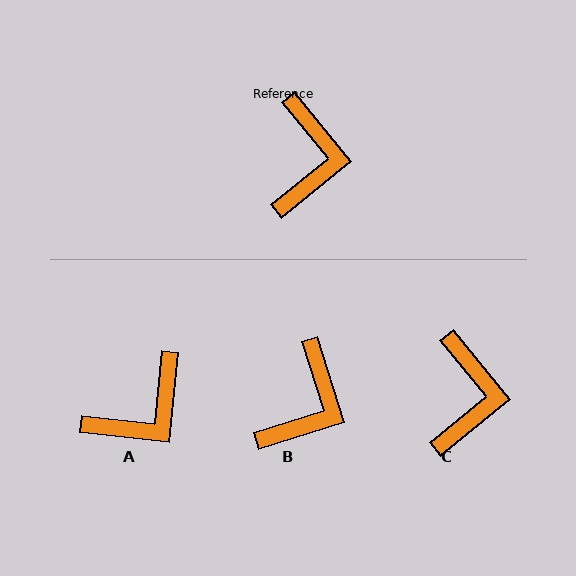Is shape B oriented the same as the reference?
No, it is off by about 22 degrees.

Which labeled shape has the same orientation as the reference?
C.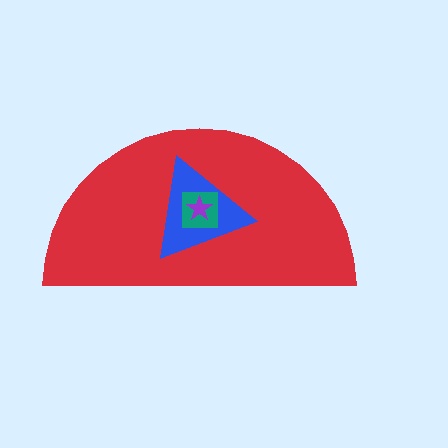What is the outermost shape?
The red semicircle.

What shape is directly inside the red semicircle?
The blue triangle.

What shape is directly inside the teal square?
The purple star.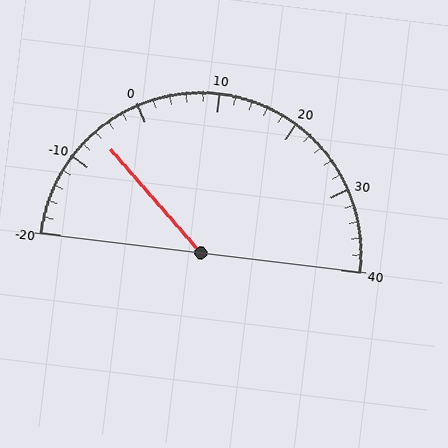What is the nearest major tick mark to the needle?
The nearest major tick mark is -10.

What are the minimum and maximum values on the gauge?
The gauge ranges from -20 to 40.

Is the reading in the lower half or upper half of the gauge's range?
The reading is in the lower half of the range (-20 to 40).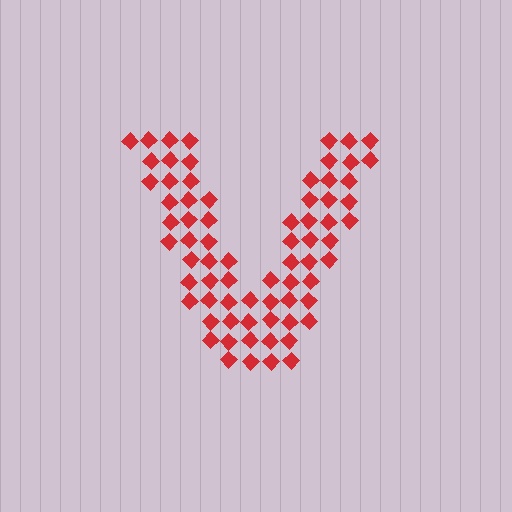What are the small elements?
The small elements are diamonds.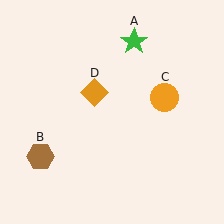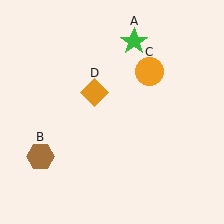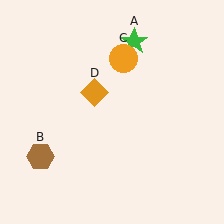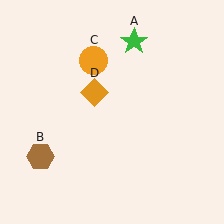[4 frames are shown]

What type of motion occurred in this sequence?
The orange circle (object C) rotated counterclockwise around the center of the scene.